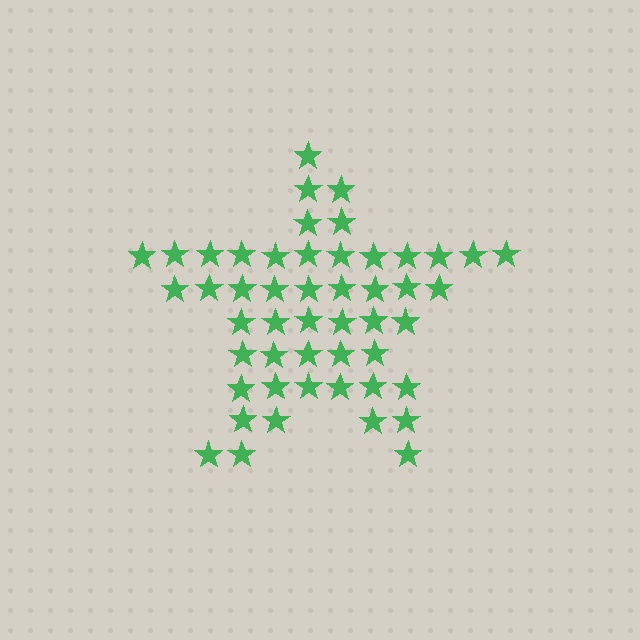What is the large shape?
The large shape is a star.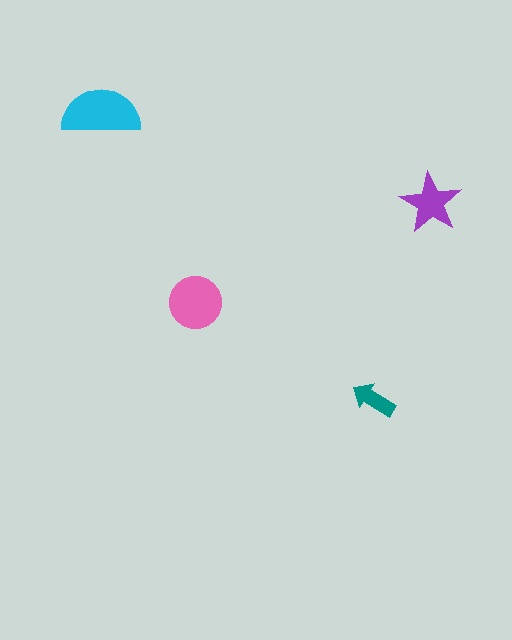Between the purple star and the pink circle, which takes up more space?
The pink circle.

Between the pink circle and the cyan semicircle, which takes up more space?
The cyan semicircle.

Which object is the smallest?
The teal arrow.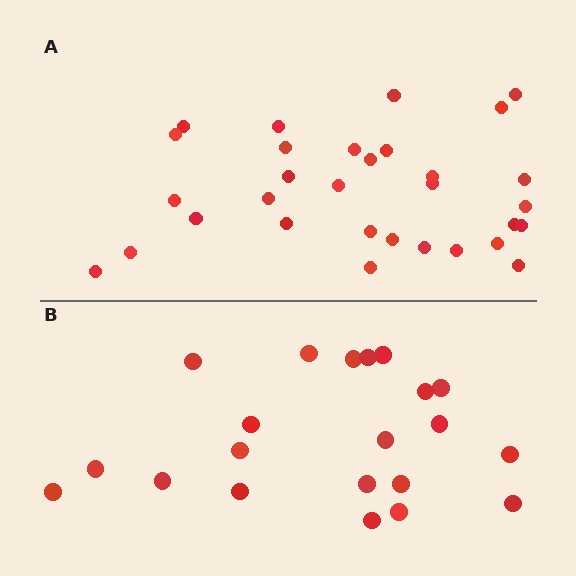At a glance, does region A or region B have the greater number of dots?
Region A (the top region) has more dots.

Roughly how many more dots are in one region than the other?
Region A has roughly 10 or so more dots than region B.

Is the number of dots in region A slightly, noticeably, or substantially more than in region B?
Region A has substantially more. The ratio is roughly 1.5 to 1.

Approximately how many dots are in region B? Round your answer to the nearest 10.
About 20 dots. (The exact count is 21, which rounds to 20.)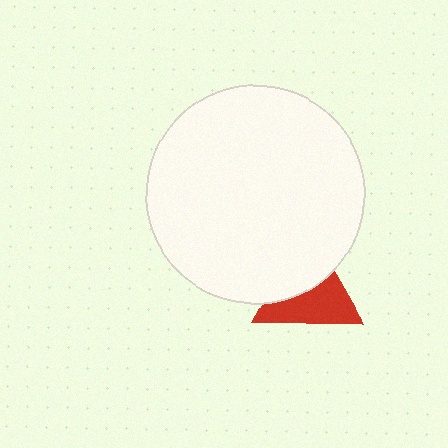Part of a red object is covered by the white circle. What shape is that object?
It is a triangle.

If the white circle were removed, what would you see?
You would see the complete red triangle.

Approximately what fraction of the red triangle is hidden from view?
Roughly 46% of the red triangle is hidden behind the white circle.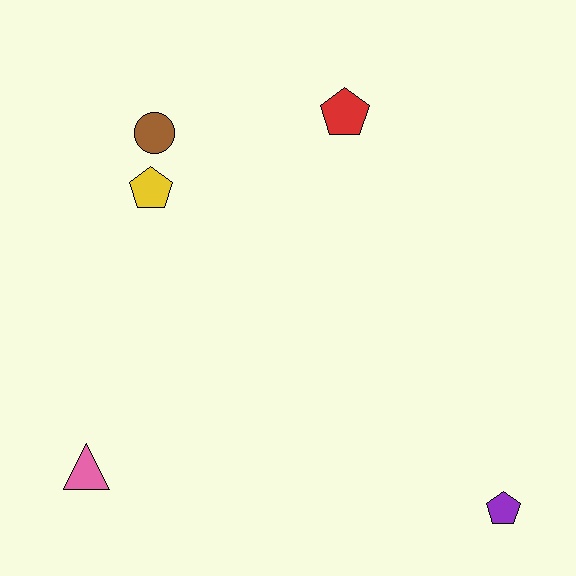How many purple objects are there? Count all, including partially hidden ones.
There is 1 purple object.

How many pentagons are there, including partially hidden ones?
There are 3 pentagons.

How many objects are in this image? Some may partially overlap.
There are 5 objects.